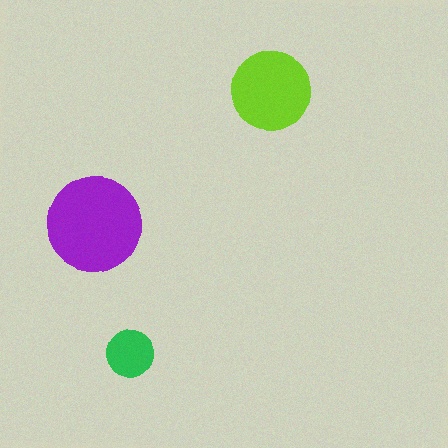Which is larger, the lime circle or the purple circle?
The purple one.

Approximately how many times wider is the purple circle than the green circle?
About 2 times wider.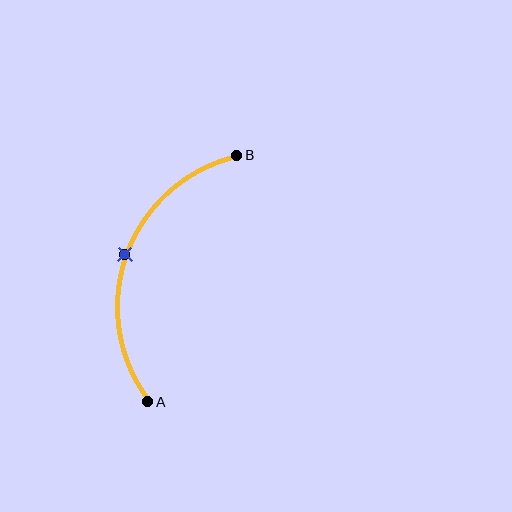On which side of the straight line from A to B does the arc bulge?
The arc bulges to the left of the straight line connecting A and B.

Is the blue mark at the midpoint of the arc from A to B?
Yes. The blue mark lies on the arc at equal arc-length from both A and B — it is the arc midpoint.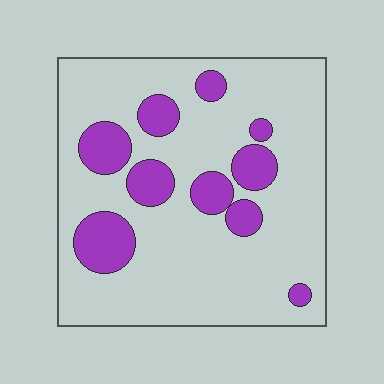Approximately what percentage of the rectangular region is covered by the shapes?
Approximately 20%.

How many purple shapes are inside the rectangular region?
10.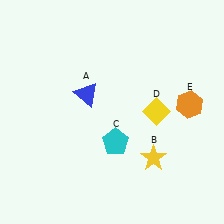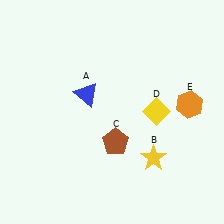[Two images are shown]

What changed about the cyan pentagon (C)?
In Image 1, C is cyan. In Image 2, it changed to brown.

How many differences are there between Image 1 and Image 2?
There is 1 difference between the two images.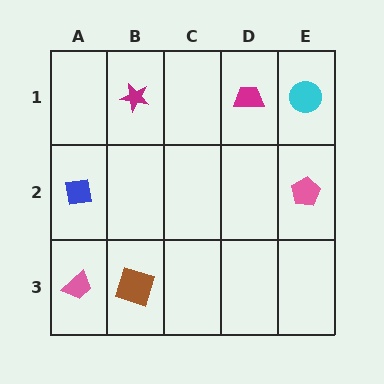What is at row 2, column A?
A blue square.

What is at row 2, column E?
A pink pentagon.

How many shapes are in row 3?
2 shapes.